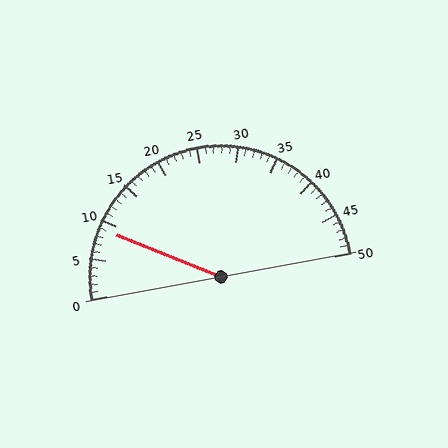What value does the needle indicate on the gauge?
The needle indicates approximately 9.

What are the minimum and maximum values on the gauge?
The gauge ranges from 0 to 50.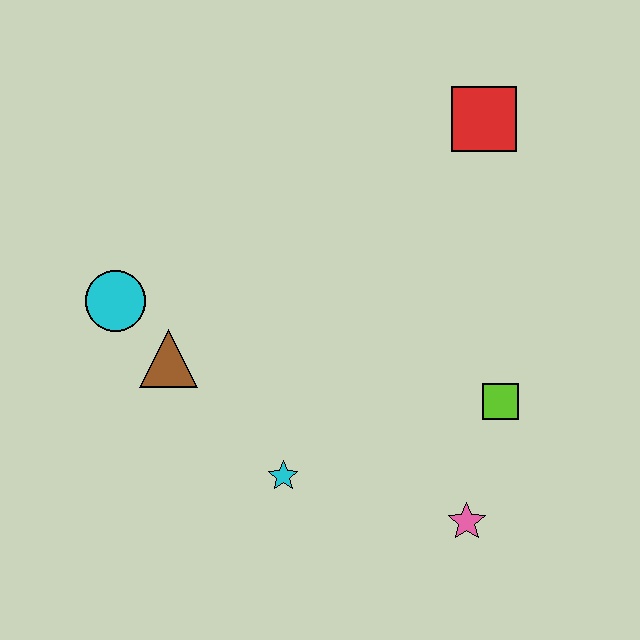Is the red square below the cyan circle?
No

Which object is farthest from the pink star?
The cyan circle is farthest from the pink star.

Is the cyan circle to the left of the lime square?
Yes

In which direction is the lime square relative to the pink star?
The lime square is above the pink star.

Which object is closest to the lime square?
The pink star is closest to the lime square.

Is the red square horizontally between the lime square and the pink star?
Yes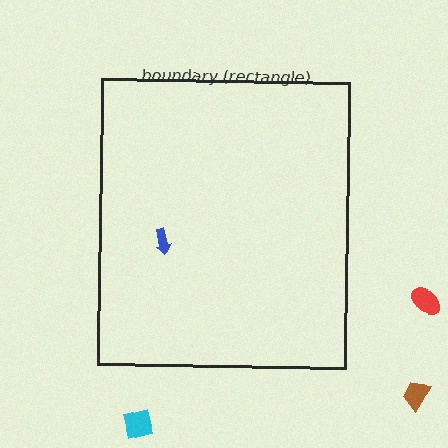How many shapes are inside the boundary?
1 inside, 3 outside.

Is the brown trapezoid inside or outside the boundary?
Outside.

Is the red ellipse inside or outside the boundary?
Outside.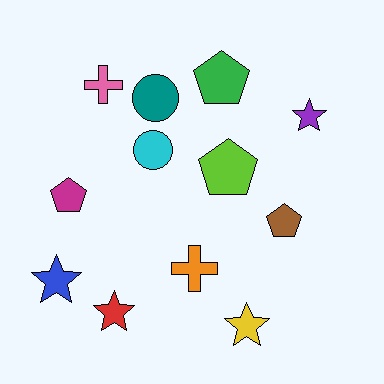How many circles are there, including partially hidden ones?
There are 2 circles.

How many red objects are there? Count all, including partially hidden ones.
There is 1 red object.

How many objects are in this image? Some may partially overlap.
There are 12 objects.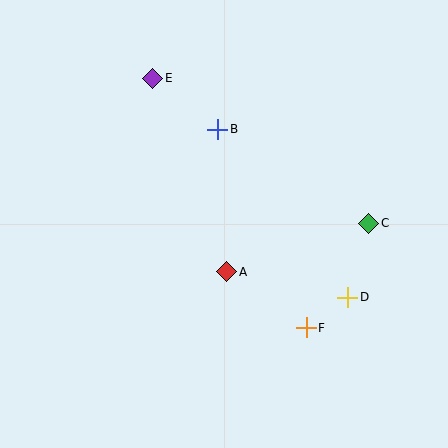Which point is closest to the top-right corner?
Point C is closest to the top-right corner.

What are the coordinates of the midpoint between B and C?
The midpoint between B and C is at (293, 176).